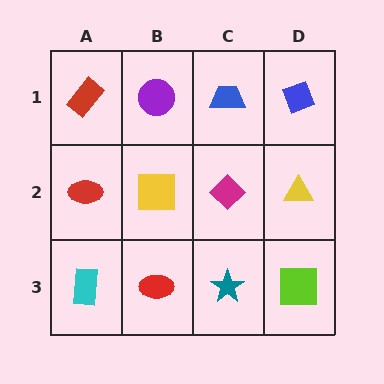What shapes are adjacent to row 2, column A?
A red rectangle (row 1, column A), a cyan rectangle (row 3, column A), a yellow square (row 2, column B).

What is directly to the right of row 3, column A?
A red ellipse.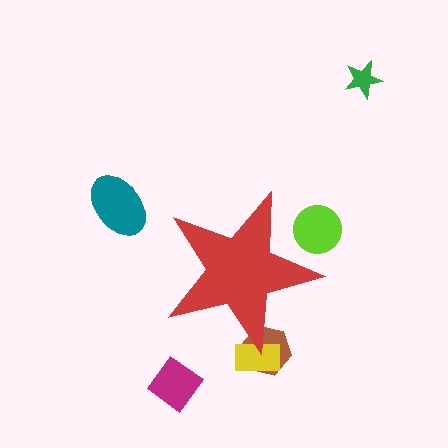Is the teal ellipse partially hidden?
No, the teal ellipse is fully visible.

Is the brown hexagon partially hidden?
Yes, the brown hexagon is partially hidden behind the red star.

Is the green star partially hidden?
No, the green star is fully visible.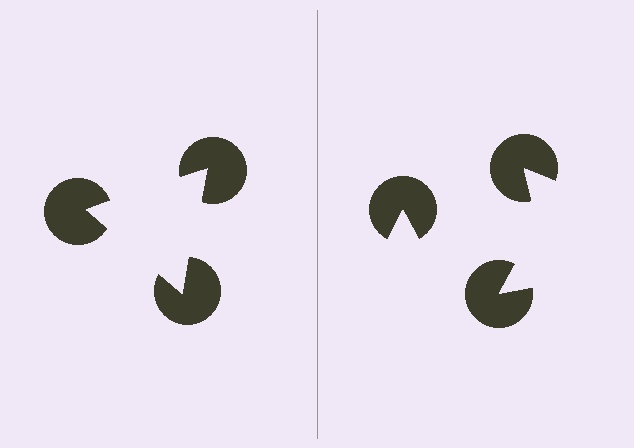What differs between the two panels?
The pac-man discs are positioned identically on both sides; only the wedge orientations differ. On the left they align to a triangle; on the right they are misaligned.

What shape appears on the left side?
An illusory triangle.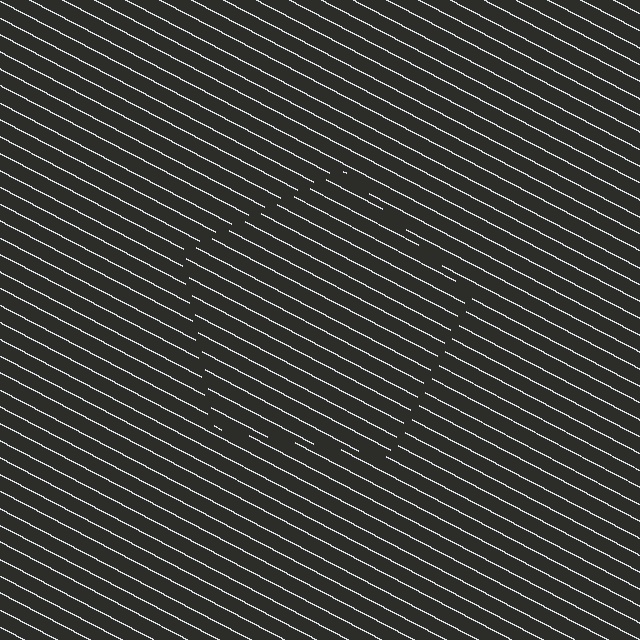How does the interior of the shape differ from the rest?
The interior of the shape contains the same grating, shifted by half a period — the contour is defined by the phase discontinuity where line-ends from the inner and outer gratings abut.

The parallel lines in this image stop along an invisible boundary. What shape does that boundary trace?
An illusory pentagon. The interior of the shape contains the same grating, shifted by half a period — the contour is defined by the phase discontinuity where line-ends from the inner and outer gratings abut.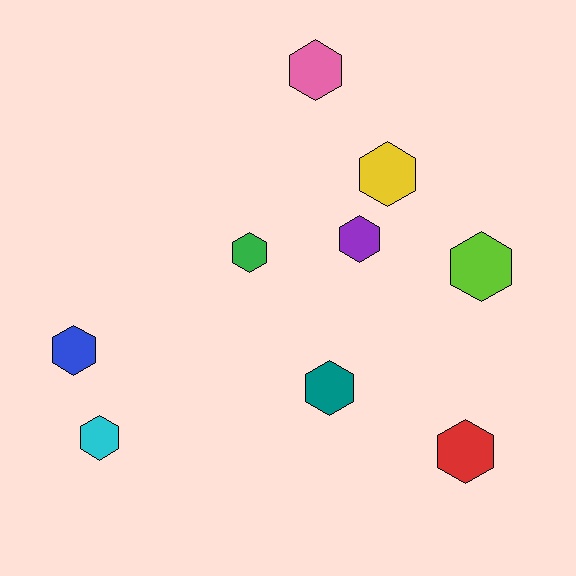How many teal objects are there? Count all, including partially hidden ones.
There is 1 teal object.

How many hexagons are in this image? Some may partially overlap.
There are 9 hexagons.